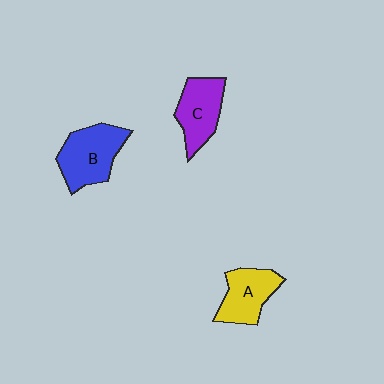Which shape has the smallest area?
Shape A (yellow).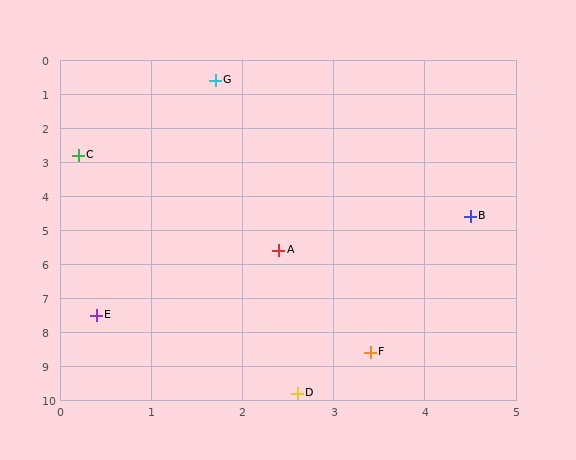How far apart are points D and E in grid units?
Points D and E are about 3.2 grid units apart.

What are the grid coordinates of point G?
Point G is at approximately (1.7, 0.6).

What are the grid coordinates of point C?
Point C is at approximately (0.2, 2.8).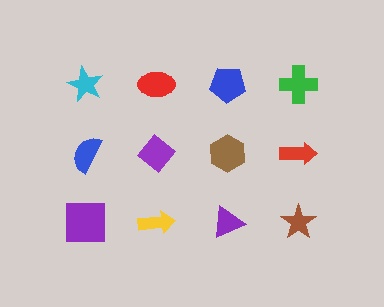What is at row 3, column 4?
A brown star.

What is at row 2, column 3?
A brown hexagon.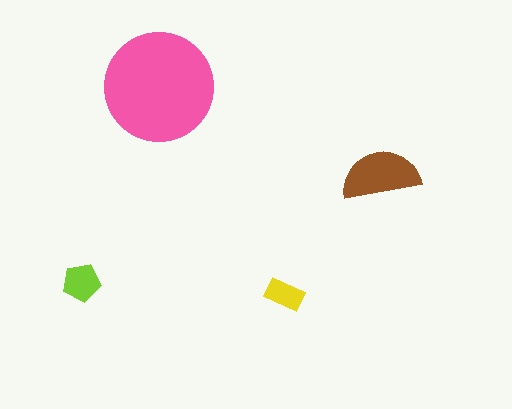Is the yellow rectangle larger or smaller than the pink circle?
Smaller.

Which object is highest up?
The pink circle is topmost.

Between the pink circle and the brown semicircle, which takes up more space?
The pink circle.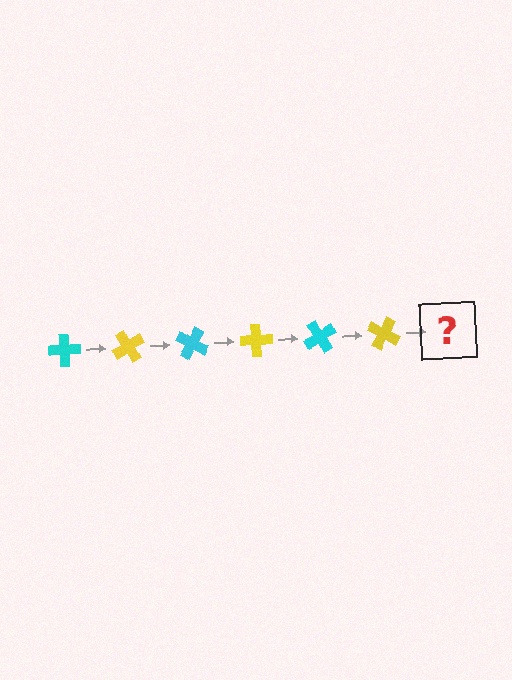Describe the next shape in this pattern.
It should be a cyan cross, rotated 360 degrees from the start.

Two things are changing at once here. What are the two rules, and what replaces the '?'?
The two rules are that it rotates 60 degrees each step and the color cycles through cyan and yellow. The '?' should be a cyan cross, rotated 360 degrees from the start.